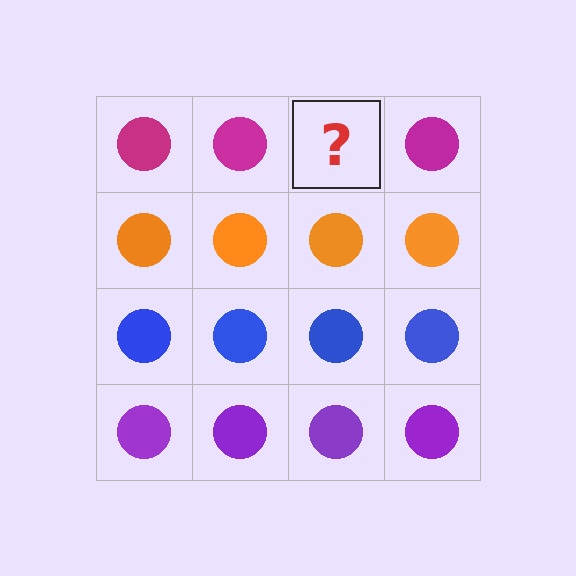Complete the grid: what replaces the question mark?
The question mark should be replaced with a magenta circle.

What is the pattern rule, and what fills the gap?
The rule is that each row has a consistent color. The gap should be filled with a magenta circle.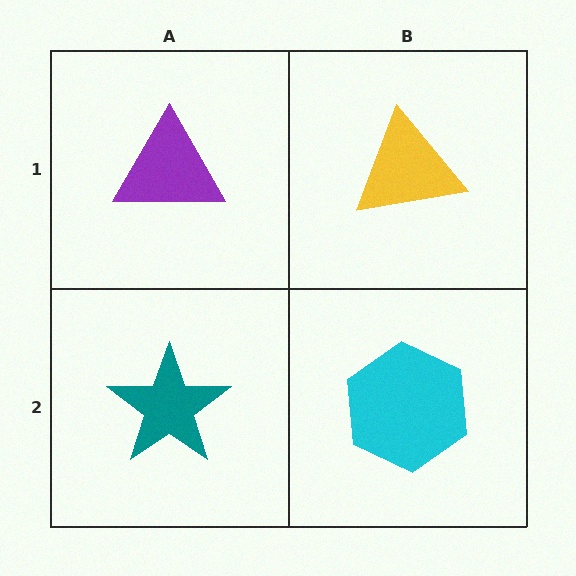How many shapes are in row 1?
2 shapes.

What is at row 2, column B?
A cyan hexagon.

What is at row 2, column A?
A teal star.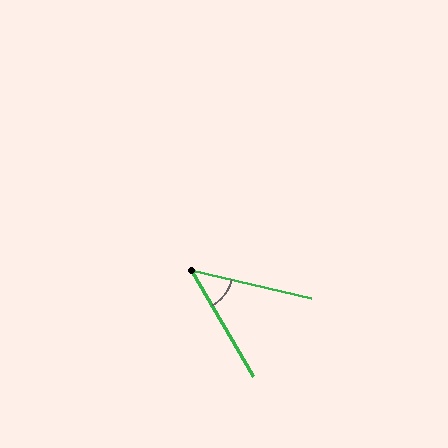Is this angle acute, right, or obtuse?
It is acute.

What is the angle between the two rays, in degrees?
Approximately 47 degrees.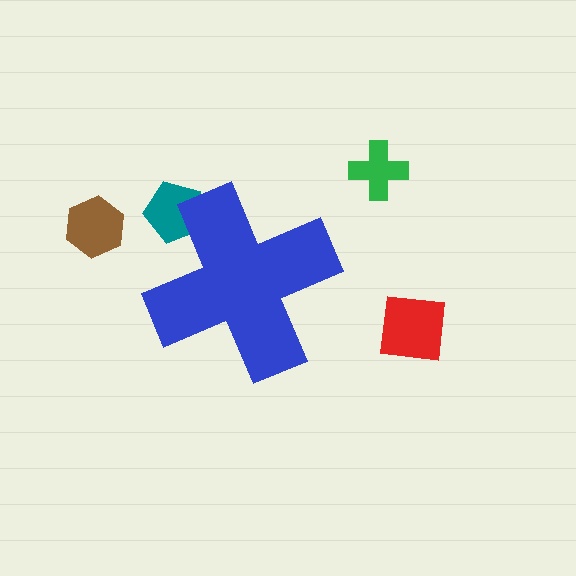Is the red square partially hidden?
No, the red square is fully visible.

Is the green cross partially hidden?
No, the green cross is fully visible.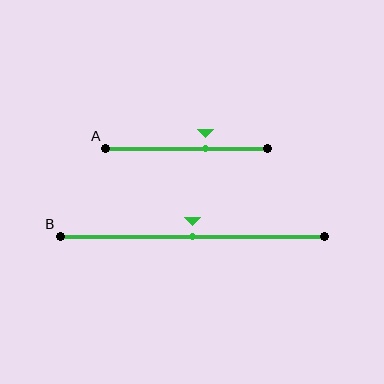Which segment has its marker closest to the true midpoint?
Segment B has its marker closest to the true midpoint.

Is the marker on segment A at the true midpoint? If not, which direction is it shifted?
No, the marker on segment A is shifted to the right by about 12% of the segment length.